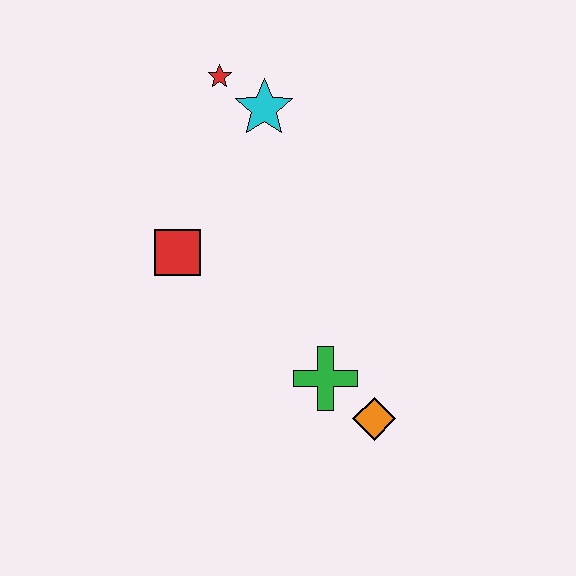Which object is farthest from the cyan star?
The orange diamond is farthest from the cyan star.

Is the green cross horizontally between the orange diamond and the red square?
Yes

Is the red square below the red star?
Yes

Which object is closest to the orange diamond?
The green cross is closest to the orange diamond.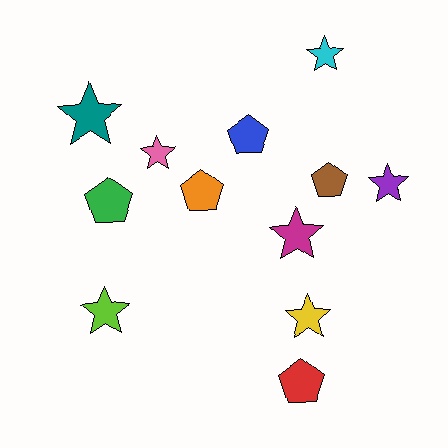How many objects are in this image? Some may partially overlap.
There are 12 objects.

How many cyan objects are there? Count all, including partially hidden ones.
There is 1 cyan object.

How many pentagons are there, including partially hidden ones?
There are 5 pentagons.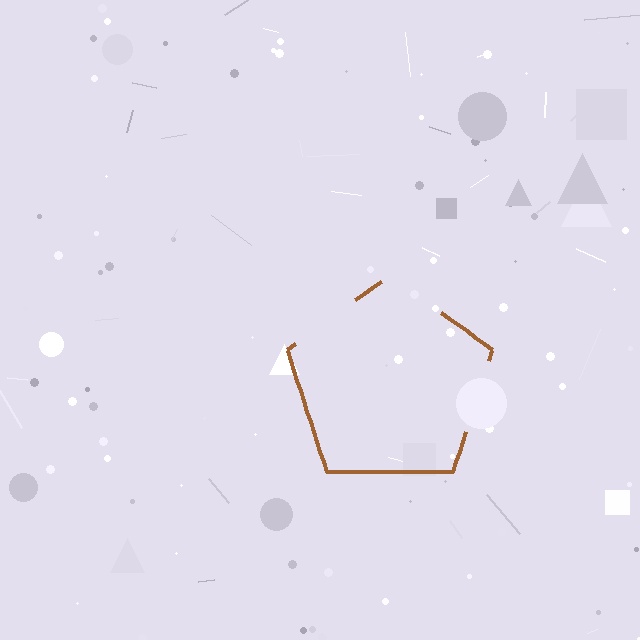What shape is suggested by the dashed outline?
The dashed outline suggests a pentagon.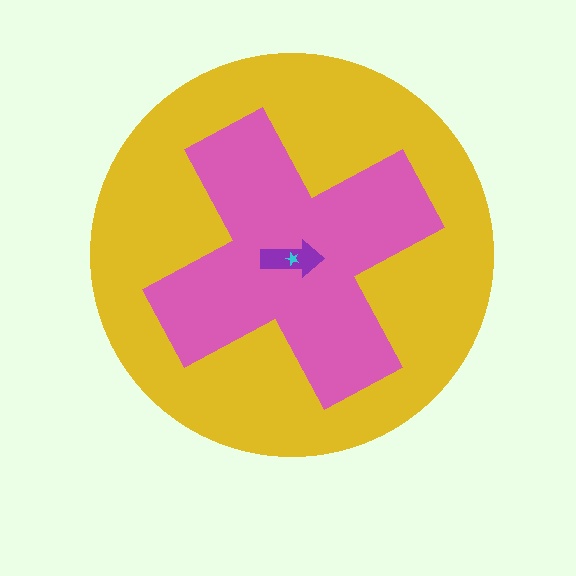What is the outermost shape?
The yellow circle.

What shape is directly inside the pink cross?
The purple arrow.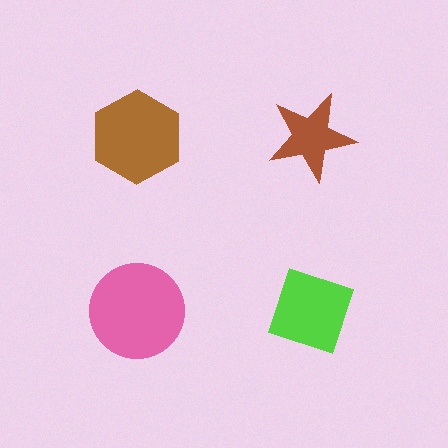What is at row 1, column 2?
A brown star.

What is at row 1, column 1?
A brown hexagon.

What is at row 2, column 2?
A lime diamond.